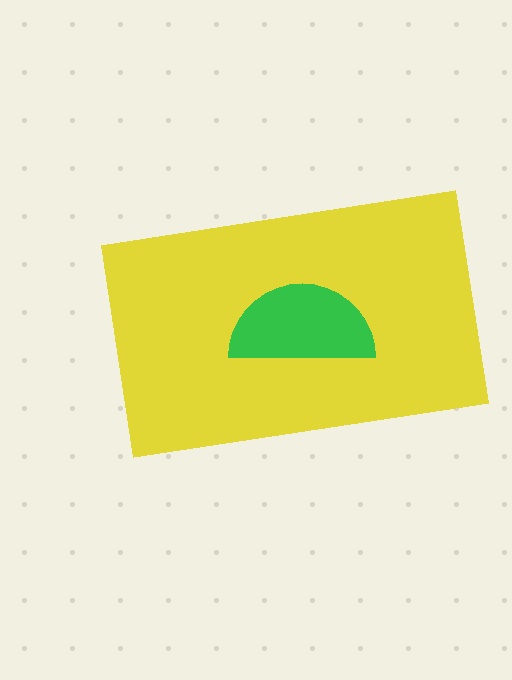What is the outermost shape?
The yellow rectangle.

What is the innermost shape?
The green semicircle.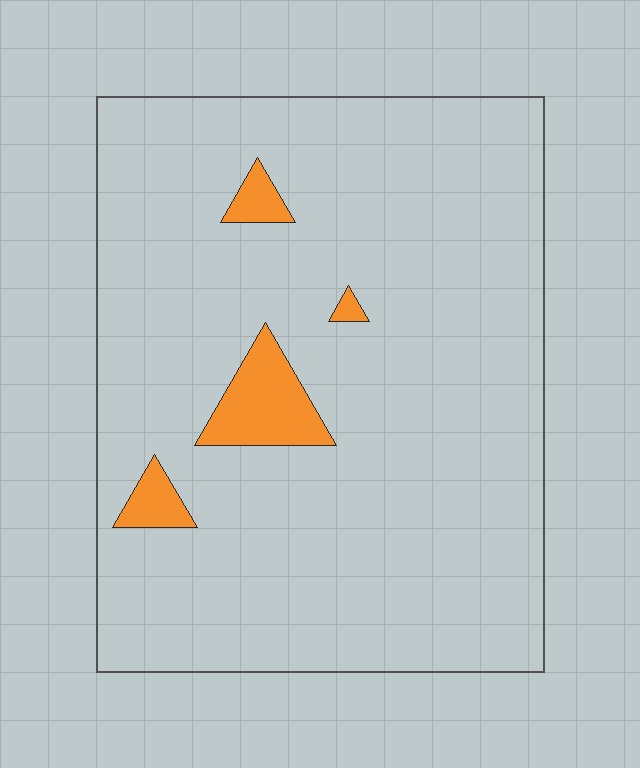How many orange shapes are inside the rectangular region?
4.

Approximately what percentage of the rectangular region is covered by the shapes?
Approximately 5%.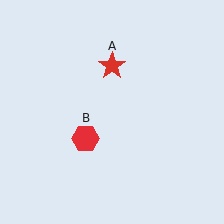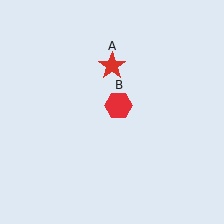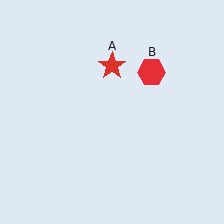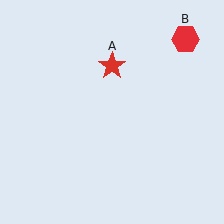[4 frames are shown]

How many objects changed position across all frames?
1 object changed position: red hexagon (object B).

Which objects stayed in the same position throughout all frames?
Red star (object A) remained stationary.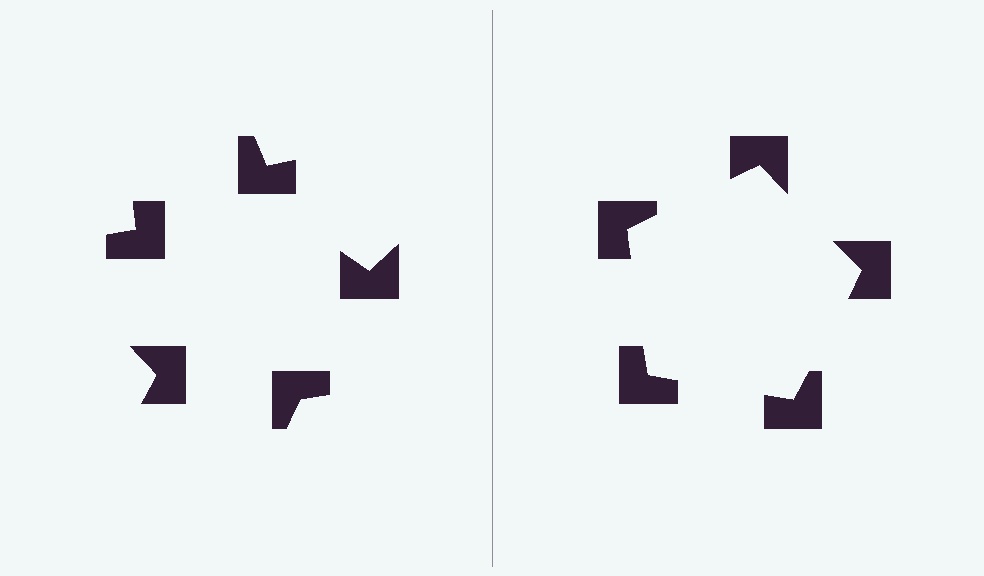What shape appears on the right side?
An illusory pentagon.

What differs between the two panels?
The notched squares are positioned identically on both sides; only the wedge orientations differ. On the right they align to a pentagon; on the left they are misaligned.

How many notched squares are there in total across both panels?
10 — 5 on each side.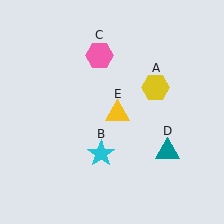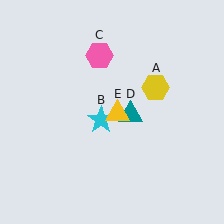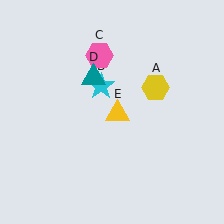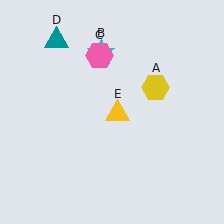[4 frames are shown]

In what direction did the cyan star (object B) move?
The cyan star (object B) moved up.